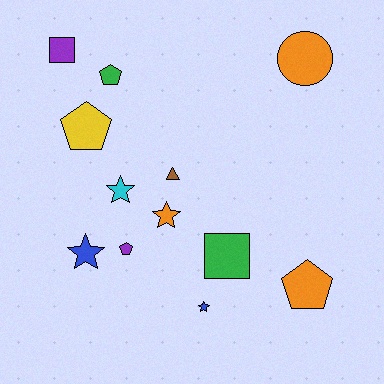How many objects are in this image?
There are 12 objects.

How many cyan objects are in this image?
There is 1 cyan object.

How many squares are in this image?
There are 2 squares.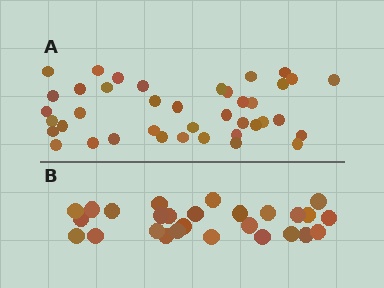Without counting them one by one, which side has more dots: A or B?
Region A (the top region) has more dots.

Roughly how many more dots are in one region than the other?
Region A has approximately 15 more dots than region B.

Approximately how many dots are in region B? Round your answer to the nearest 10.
About 30 dots. (The exact count is 27, which rounds to 30.)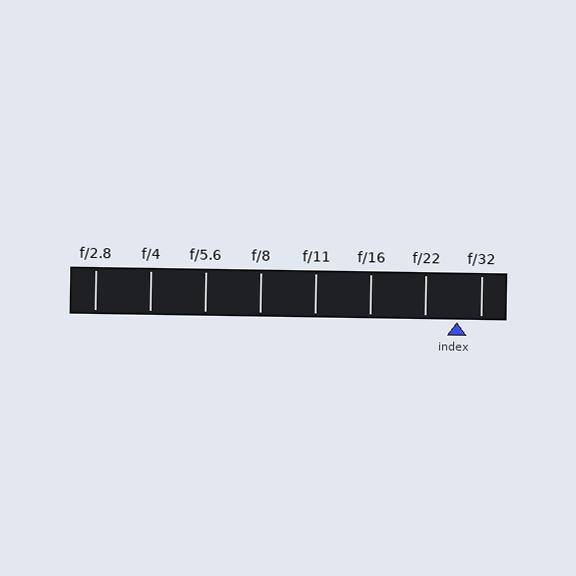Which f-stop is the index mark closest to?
The index mark is closest to f/32.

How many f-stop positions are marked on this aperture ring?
There are 8 f-stop positions marked.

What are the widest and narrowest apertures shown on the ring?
The widest aperture shown is f/2.8 and the narrowest is f/32.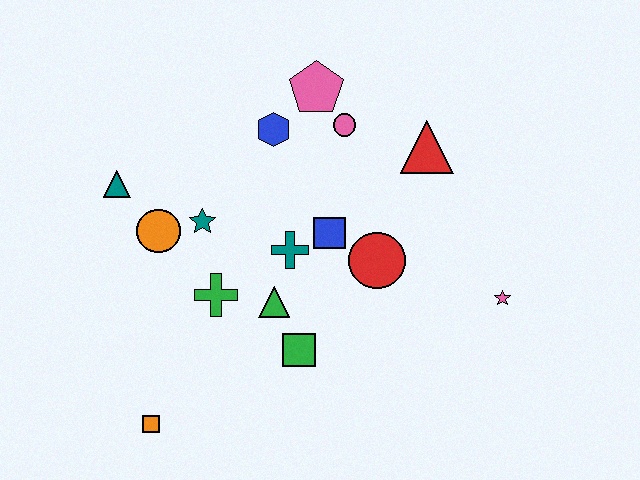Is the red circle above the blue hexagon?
No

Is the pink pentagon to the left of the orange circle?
No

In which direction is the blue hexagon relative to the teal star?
The blue hexagon is above the teal star.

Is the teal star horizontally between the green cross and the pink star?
No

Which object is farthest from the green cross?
The pink star is farthest from the green cross.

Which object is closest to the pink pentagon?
The pink circle is closest to the pink pentagon.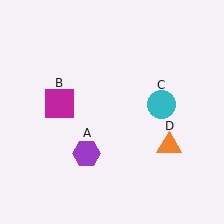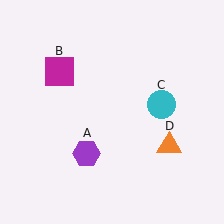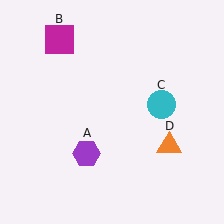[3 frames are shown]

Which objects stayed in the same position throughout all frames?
Purple hexagon (object A) and cyan circle (object C) and orange triangle (object D) remained stationary.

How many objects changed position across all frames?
1 object changed position: magenta square (object B).